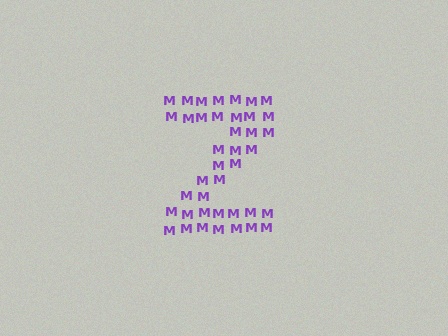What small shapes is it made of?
It is made of small letter M's.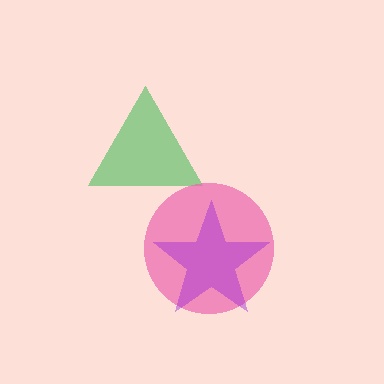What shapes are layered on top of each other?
The layered shapes are: a green triangle, a pink circle, a purple star.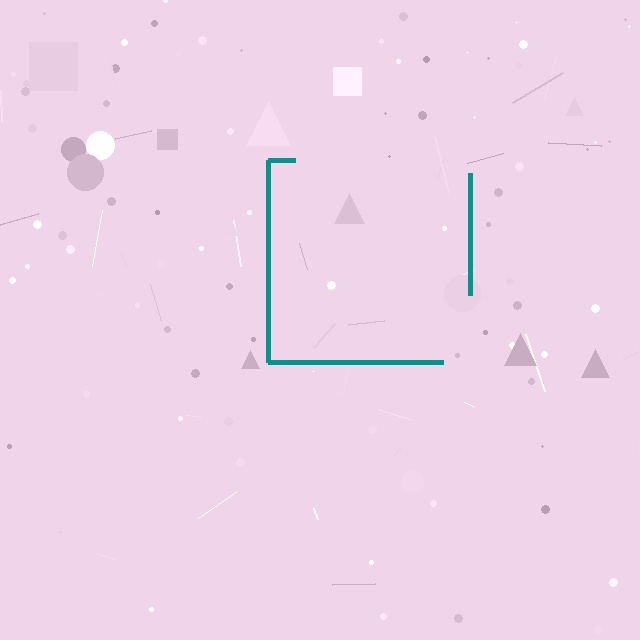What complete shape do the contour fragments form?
The contour fragments form a square.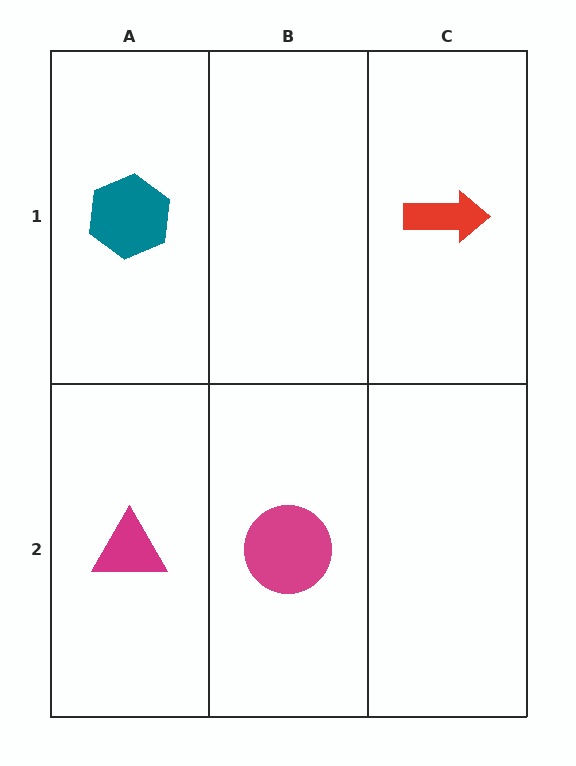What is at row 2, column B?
A magenta circle.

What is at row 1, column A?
A teal hexagon.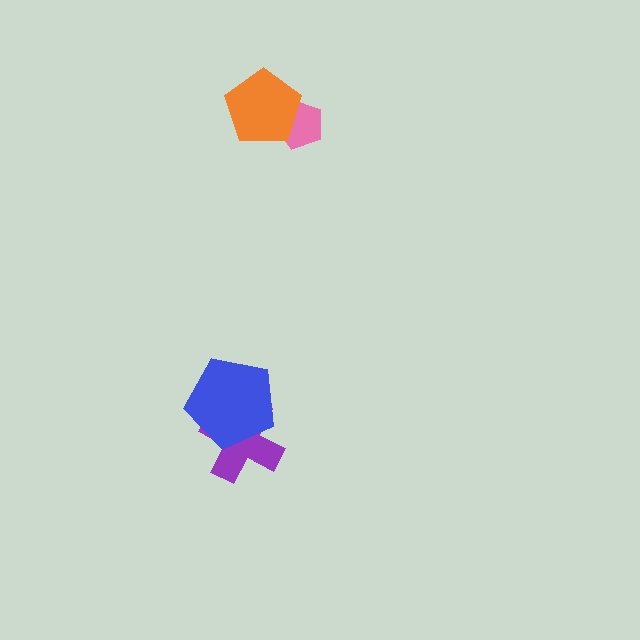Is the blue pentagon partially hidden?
No, no other shape covers it.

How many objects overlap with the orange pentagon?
1 object overlaps with the orange pentagon.